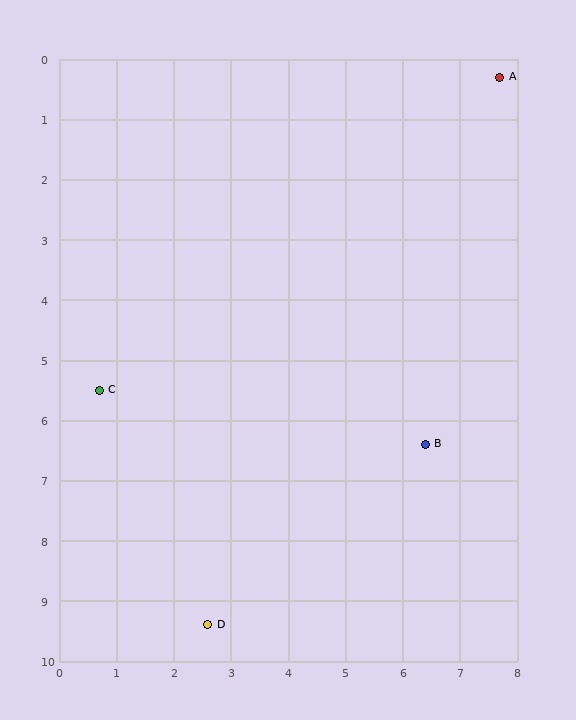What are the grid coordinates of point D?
Point D is at approximately (2.6, 9.4).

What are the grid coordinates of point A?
Point A is at approximately (7.7, 0.3).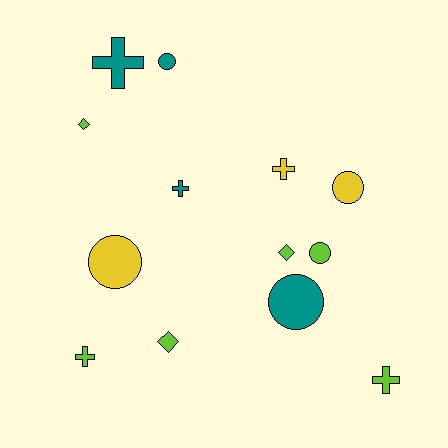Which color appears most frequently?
Lime, with 6 objects.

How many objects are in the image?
There are 13 objects.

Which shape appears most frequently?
Circle, with 5 objects.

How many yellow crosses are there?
There is 1 yellow cross.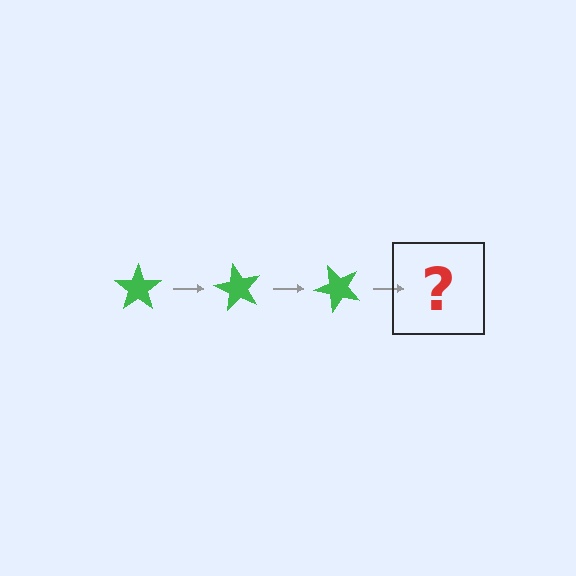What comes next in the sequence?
The next element should be a green star rotated 180 degrees.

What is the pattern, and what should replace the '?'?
The pattern is that the star rotates 60 degrees each step. The '?' should be a green star rotated 180 degrees.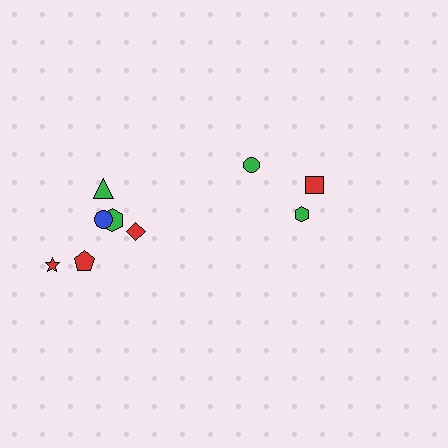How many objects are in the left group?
There are 6 objects.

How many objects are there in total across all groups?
There are 9 objects.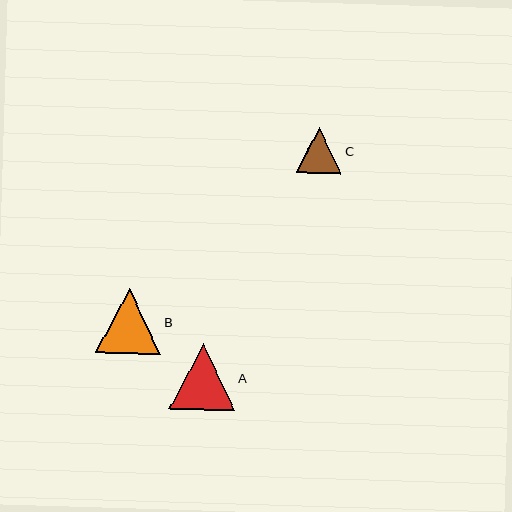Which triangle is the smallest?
Triangle C is the smallest with a size of approximately 46 pixels.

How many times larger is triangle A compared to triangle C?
Triangle A is approximately 1.4 times the size of triangle C.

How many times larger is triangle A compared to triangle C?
Triangle A is approximately 1.4 times the size of triangle C.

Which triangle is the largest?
Triangle A is the largest with a size of approximately 65 pixels.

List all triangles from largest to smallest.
From largest to smallest: A, B, C.